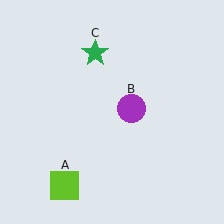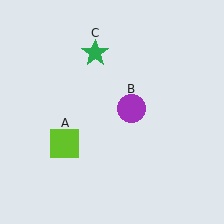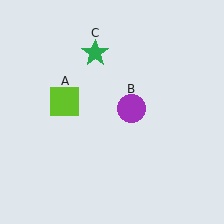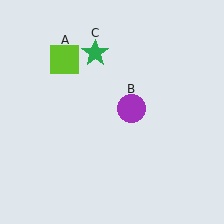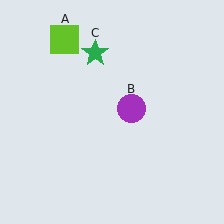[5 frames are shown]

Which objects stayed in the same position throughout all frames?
Purple circle (object B) and green star (object C) remained stationary.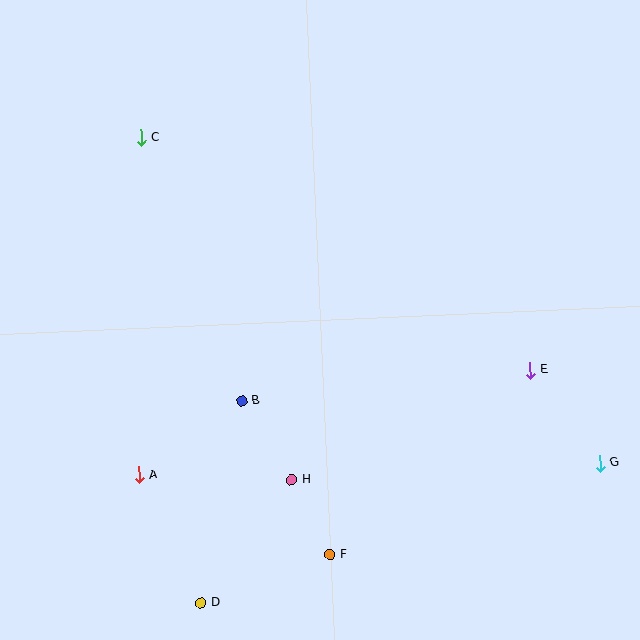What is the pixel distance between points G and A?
The distance between G and A is 461 pixels.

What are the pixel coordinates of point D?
Point D is at (201, 603).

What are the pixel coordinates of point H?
Point H is at (292, 480).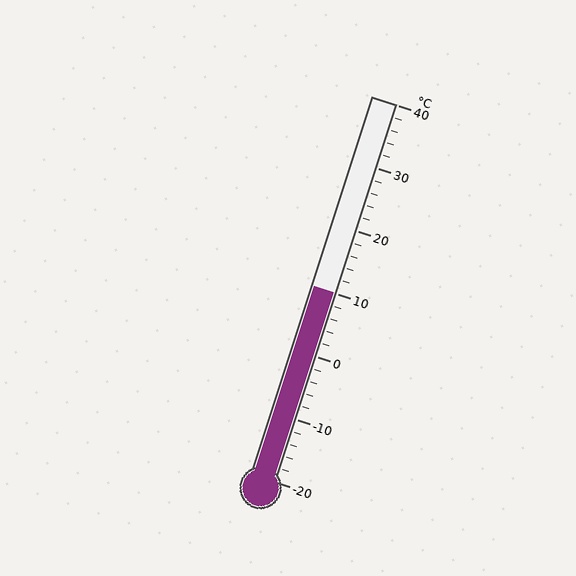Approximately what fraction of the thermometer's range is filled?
The thermometer is filled to approximately 50% of its range.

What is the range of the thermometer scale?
The thermometer scale ranges from -20°C to 40°C.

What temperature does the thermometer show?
The thermometer shows approximately 10°C.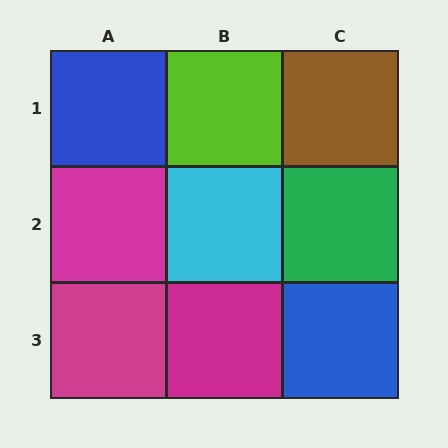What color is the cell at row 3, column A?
Magenta.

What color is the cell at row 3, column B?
Magenta.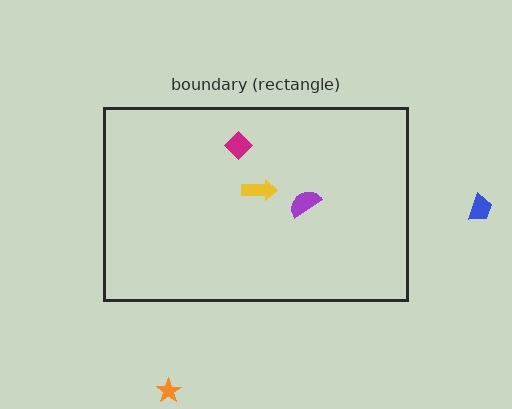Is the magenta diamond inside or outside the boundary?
Inside.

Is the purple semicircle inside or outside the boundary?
Inside.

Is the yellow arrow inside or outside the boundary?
Inside.